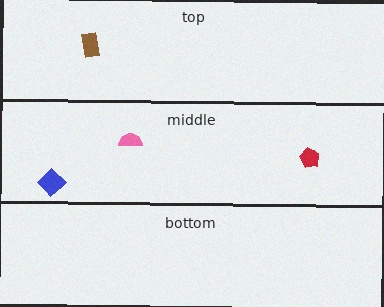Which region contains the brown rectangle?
The top region.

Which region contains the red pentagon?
The middle region.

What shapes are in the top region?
The brown rectangle.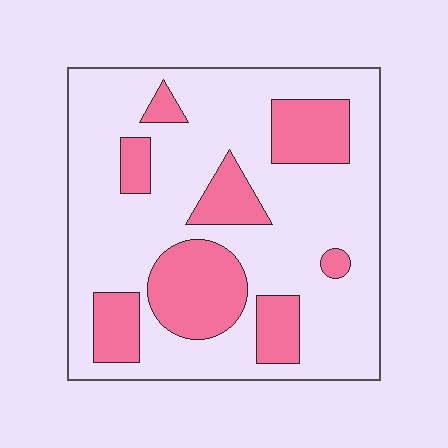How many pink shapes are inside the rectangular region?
8.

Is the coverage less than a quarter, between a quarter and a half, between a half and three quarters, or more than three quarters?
Between a quarter and a half.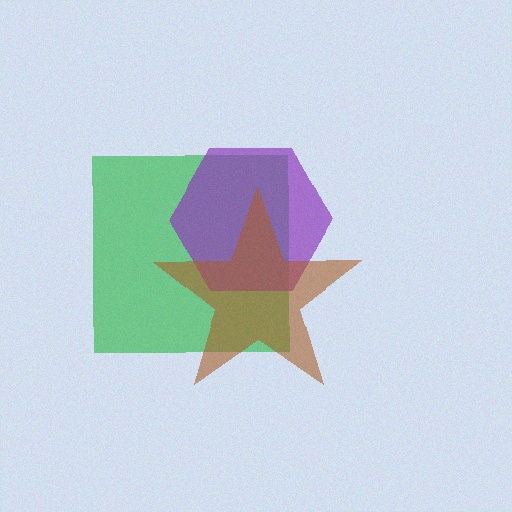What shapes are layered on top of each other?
The layered shapes are: a green square, a purple hexagon, a brown star.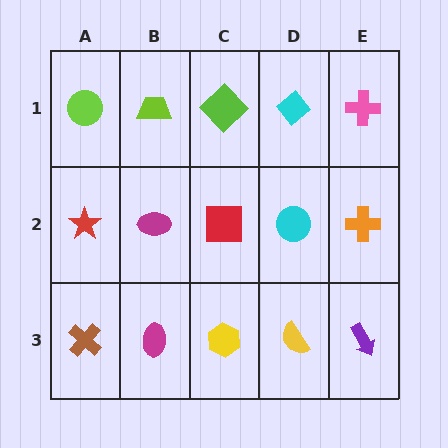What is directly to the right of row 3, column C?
A yellow semicircle.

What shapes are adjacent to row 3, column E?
An orange cross (row 2, column E), a yellow semicircle (row 3, column D).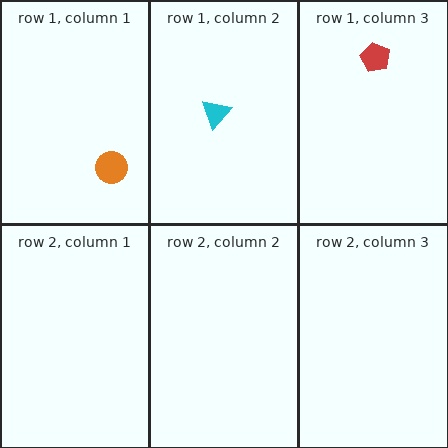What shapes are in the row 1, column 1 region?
The orange circle.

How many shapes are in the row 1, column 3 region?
1.